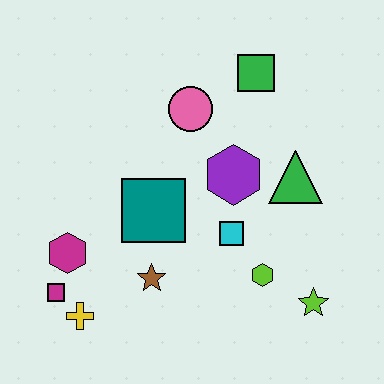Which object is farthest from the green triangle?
The magenta square is farthest from the green triangle.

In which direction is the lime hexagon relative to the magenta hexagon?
The lime hexagon is to the right of the magenta hexagon.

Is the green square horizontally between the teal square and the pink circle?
No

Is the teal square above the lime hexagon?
Yes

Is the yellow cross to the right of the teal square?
No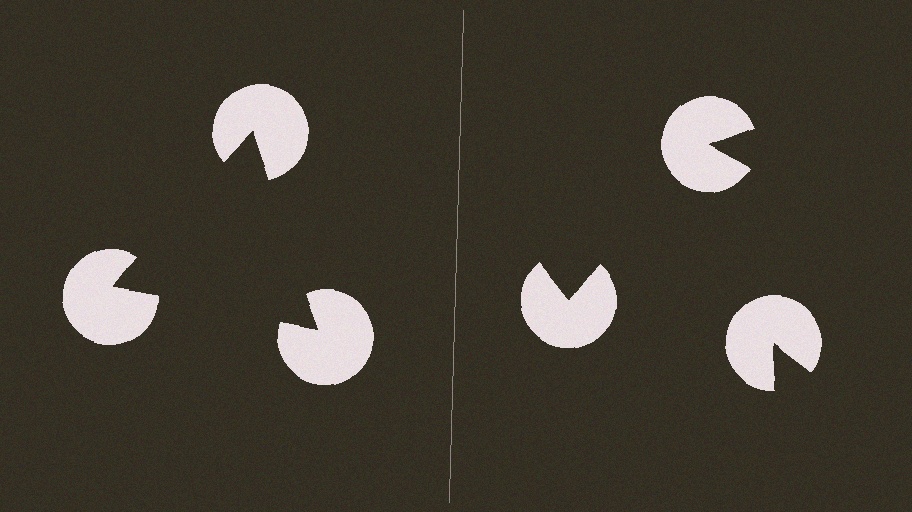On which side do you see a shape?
An illusory triangle appears on the left side. On the right side the wedge cuts are rotated, so no coherent shape forms.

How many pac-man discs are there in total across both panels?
6 — 3 on each side.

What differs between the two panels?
The pac-man discs are positioned identically on both sides; only the wedge orientations differ. On the left they align to a triangle; on the right they are misaligned.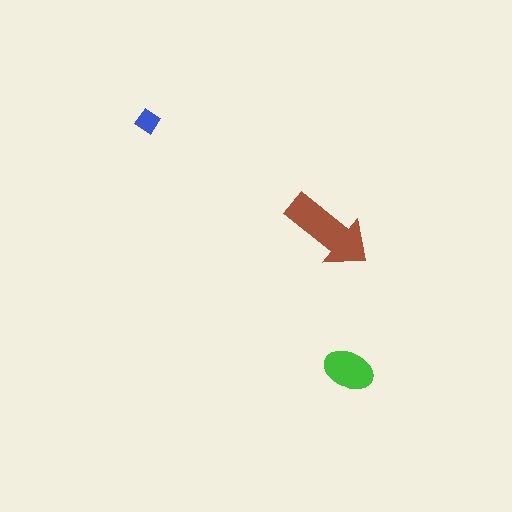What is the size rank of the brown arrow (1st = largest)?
1st.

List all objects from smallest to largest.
The blue diamond, the green ellipse, the brown arrow.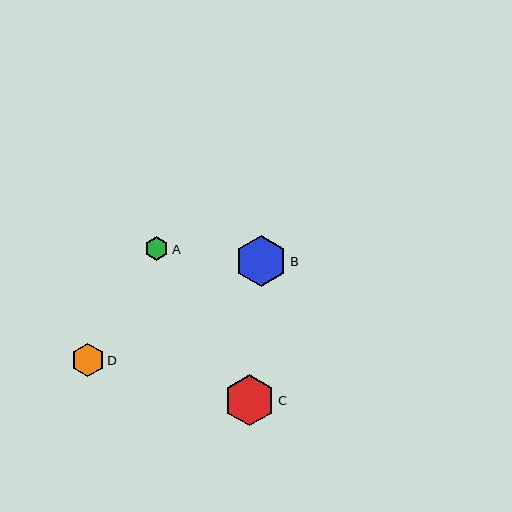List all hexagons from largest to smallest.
From largest to smallest: B, C, D, A.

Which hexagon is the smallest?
Hexagon A is the smallest with a size of approximately 24 pixels.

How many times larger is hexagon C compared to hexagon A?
Hexagon C is approximately 2.1 times the size of hexagon A.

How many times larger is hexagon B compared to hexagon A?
Hexagon B is approximately 2.2 times the size of hexagon A.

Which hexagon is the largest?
Hexagon B is the largest with a size of approximately 52 pixels.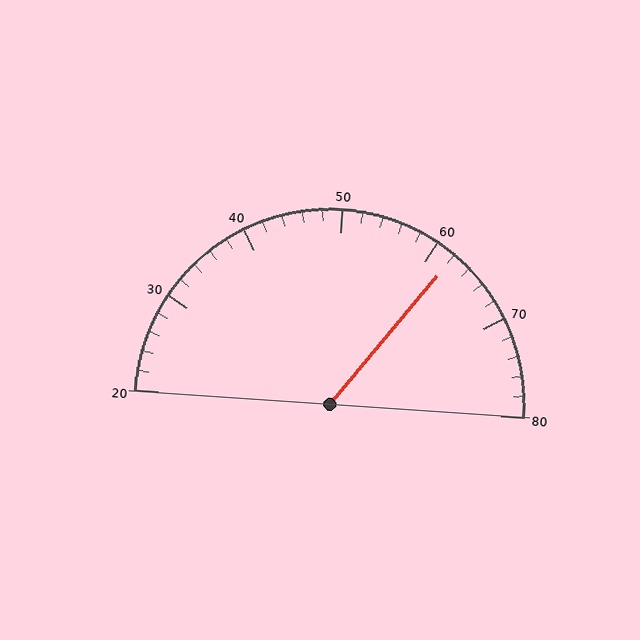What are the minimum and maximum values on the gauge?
The gauge ranges from 20 to 80.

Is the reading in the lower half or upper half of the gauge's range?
The reading is in the upper half of the range (20 to 80).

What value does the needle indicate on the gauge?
The needle indicates approximately 62.